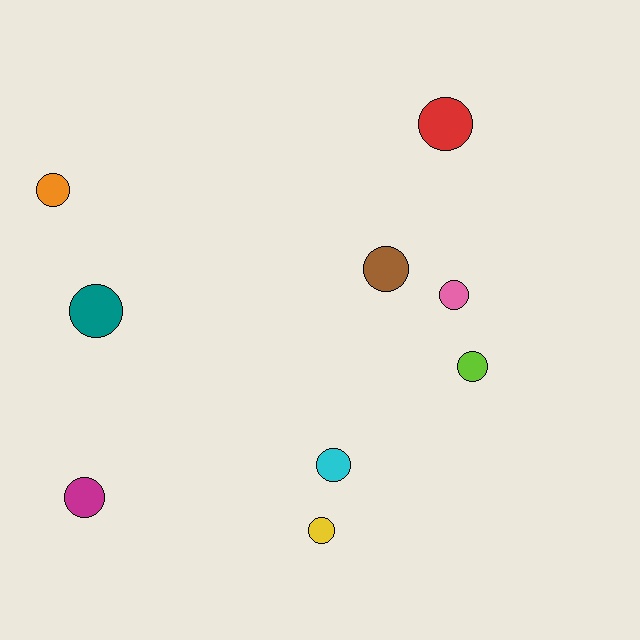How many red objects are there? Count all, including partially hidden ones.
There is 1 red object.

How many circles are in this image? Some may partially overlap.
There are 9 circles.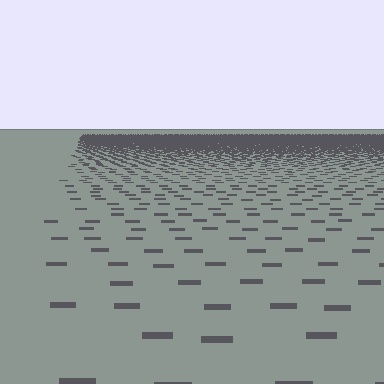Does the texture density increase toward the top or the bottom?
Density increases toward the top.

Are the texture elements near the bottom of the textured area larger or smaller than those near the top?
Larger. Near the bottom, elements are closer to the viewer and appear at a bigger on-screen size.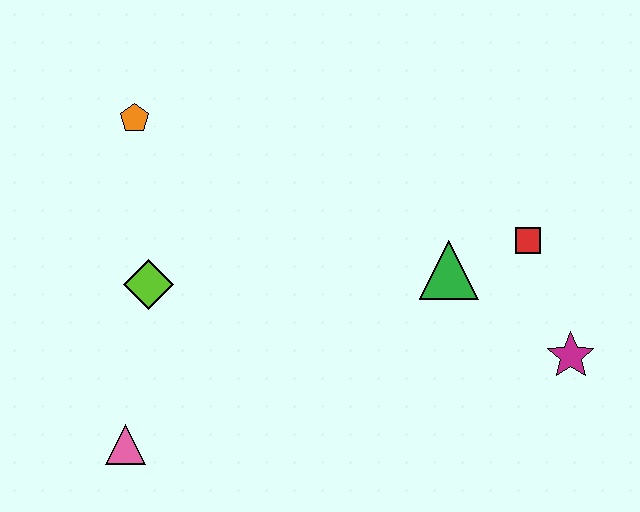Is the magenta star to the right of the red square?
Yes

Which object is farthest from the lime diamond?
The magenta star is farthest from the lime diamond.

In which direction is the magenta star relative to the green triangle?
The magenta star is to the right of the green triangle.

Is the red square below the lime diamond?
No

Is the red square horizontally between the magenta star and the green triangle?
Yes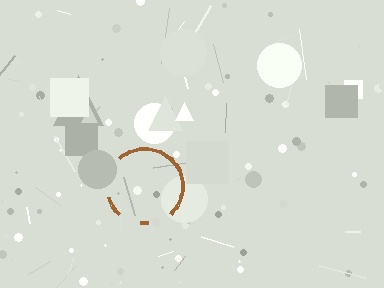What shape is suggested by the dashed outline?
The dashed outline suggests a circle.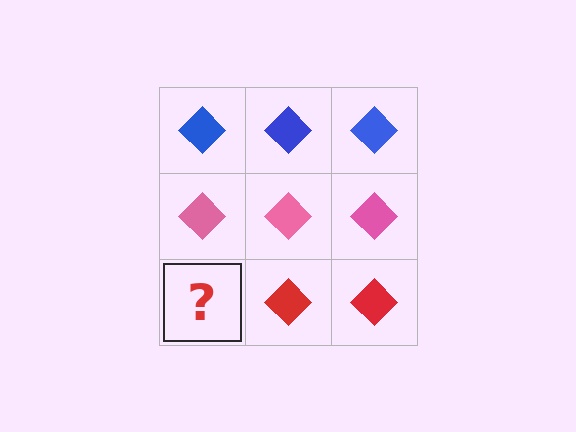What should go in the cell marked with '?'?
The missing cell should contain a red diamond.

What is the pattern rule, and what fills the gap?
The rule is that each row has a consistent color. The gap should be filled with a red diamond.